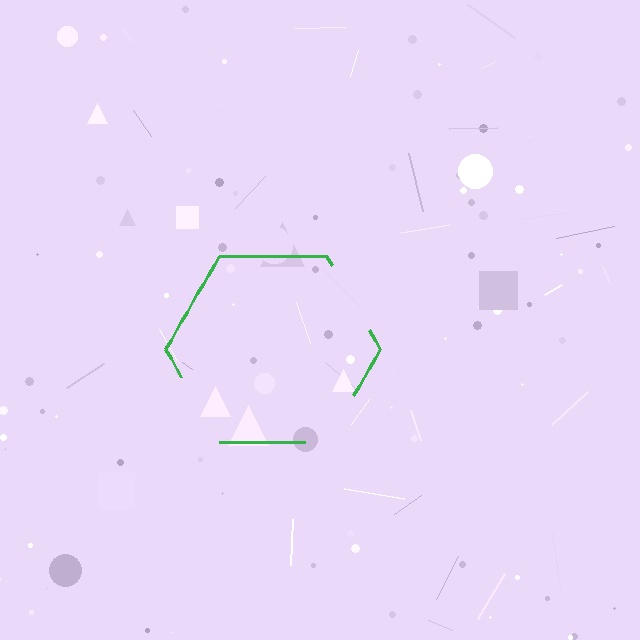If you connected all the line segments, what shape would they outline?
They would outline a hexagon.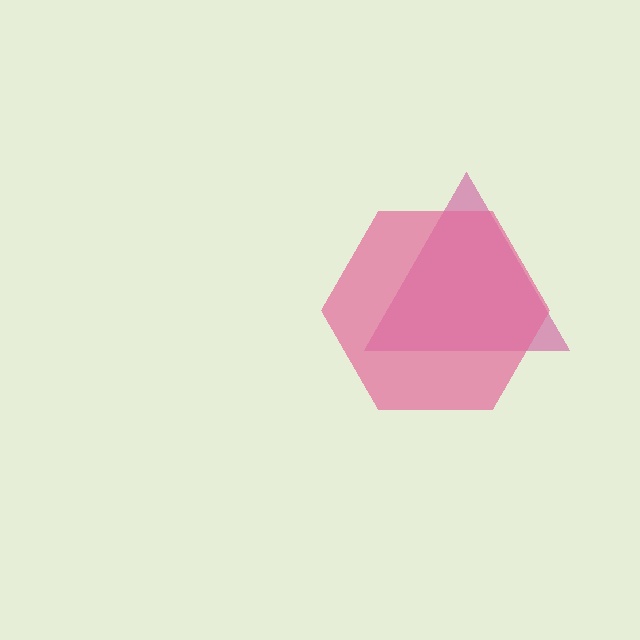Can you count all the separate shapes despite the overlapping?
Yes, there are 2 separate shapes.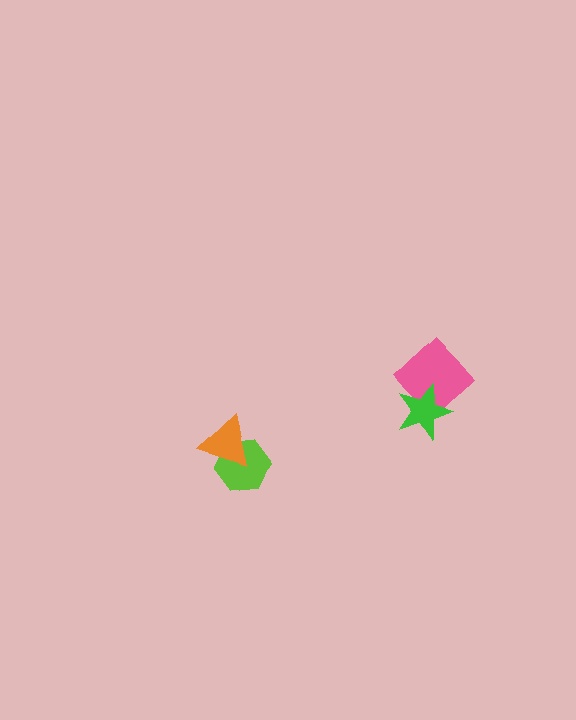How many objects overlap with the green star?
1 object overlaps with the green star.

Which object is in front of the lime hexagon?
The orange triangle is in front of the lime hexagon.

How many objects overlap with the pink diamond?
1 object overlaps with the pink diamond.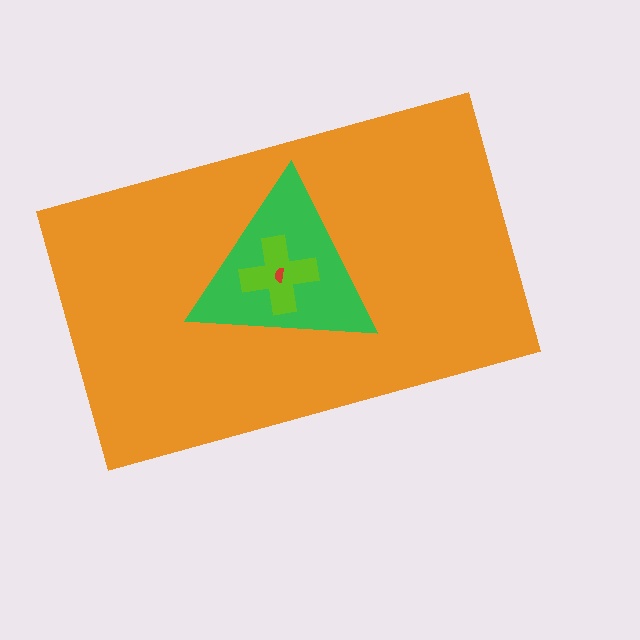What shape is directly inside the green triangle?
The lime cross.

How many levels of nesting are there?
4.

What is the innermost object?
The red semicircle.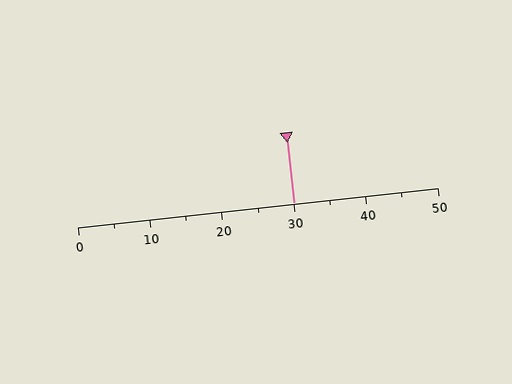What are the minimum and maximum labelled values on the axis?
The axis runs from 0 to 50.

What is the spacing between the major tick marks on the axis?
The major ticks are spaced 10 apart.